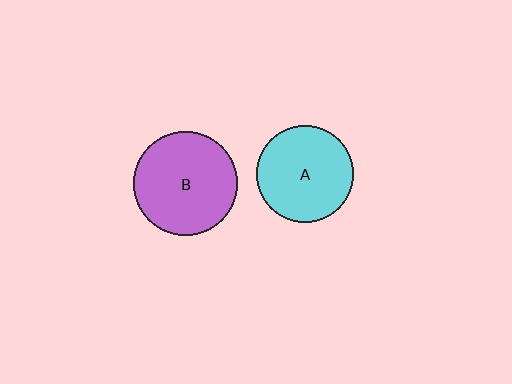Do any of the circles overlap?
No, none of the circles overlap.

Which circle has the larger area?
Circle B (purple).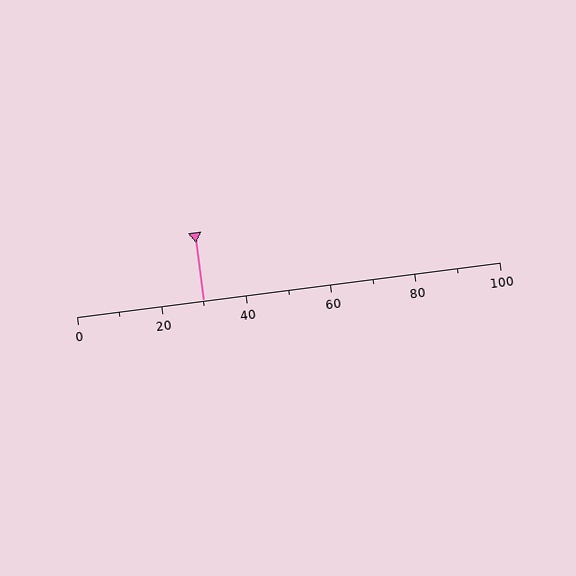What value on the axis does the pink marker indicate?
The marker indicates approximately 30.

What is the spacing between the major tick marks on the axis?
The major ticks are spaced 20 apart.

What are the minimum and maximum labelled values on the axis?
The axis runs from 0 to 100.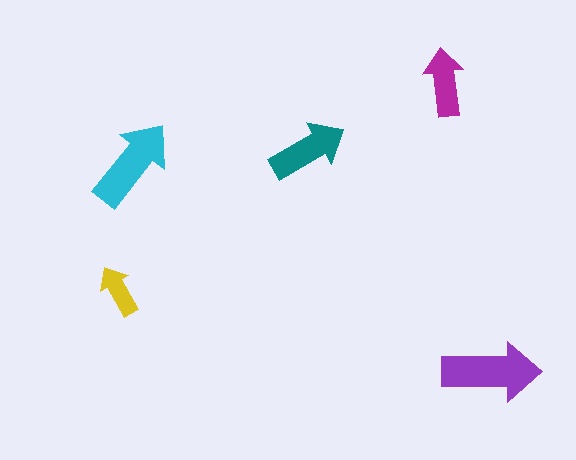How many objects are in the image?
There are 5 objects in the image.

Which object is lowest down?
The purple arrow is bottommost.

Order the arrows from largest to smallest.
the purple one, the cyan one, the teal one, the magenta one, the yellow one.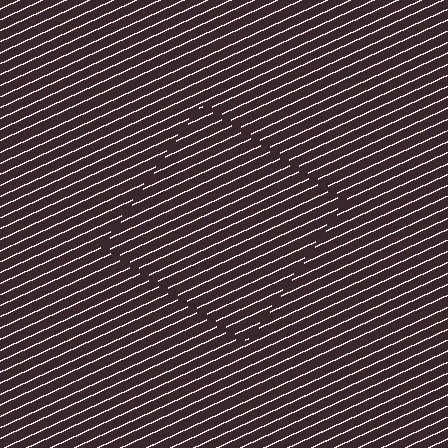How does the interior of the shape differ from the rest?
The interior of the shape contains the same grating, shifted by half a period — the contour is defined by the phase discontinuity where line-ends from the inner and outer gratings abut.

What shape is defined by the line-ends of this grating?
An illusory square. The interior of the shape contains the same grating, shifted by half a period — the contour is defined by the phase discontinuity where line-ends from the inner and outer gratings abut.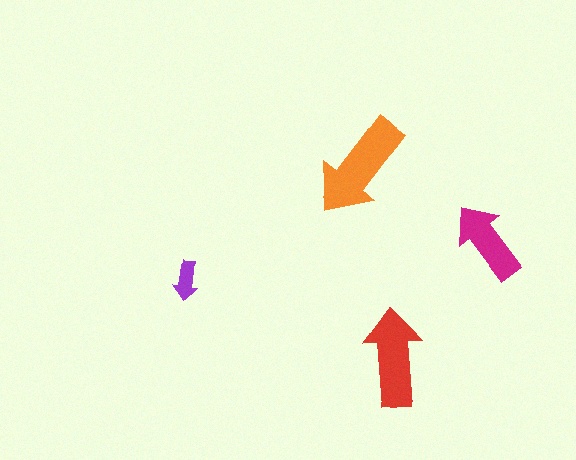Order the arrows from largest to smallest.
the orange one, the red one, the magenta one, the purple one.